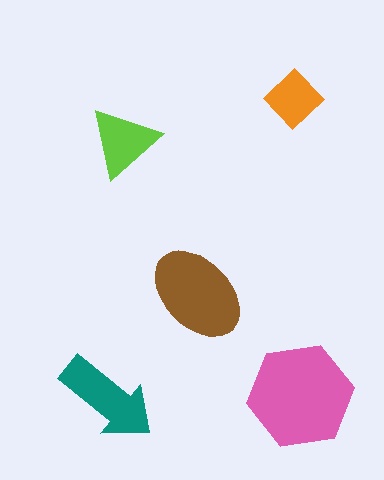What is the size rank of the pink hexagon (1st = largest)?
1st.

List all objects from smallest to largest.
The orange diamond, the lime triangle, the teal arrow, the brown ellipse, the pink hexagon.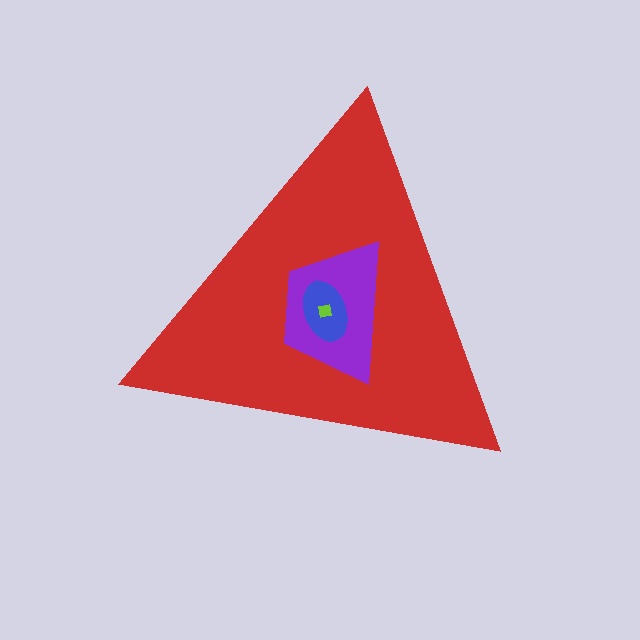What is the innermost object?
The lime square.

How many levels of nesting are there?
4.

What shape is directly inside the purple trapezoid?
The blue ellipse.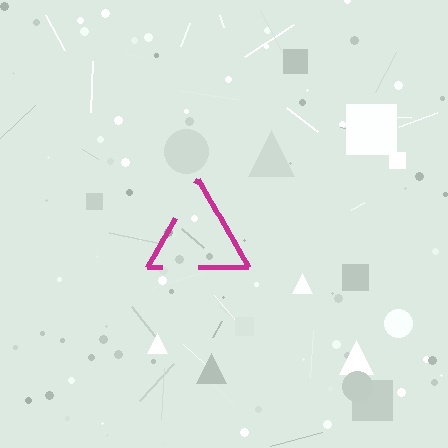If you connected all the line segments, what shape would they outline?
They would outline a triangle.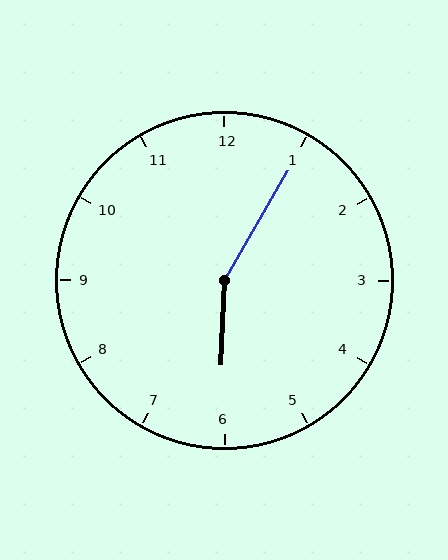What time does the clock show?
6:05.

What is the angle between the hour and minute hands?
Approximately 152 degrees.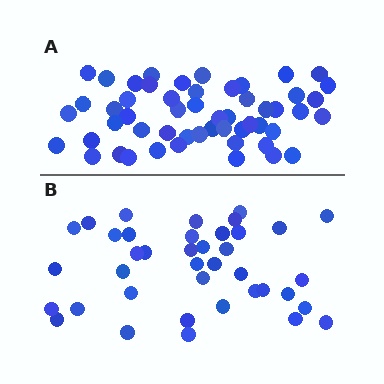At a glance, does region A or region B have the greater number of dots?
Region A (the top region) has more dots.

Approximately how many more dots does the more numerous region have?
Region A has approximately 15 more dots than region B.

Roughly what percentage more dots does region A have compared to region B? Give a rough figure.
About 35% more.